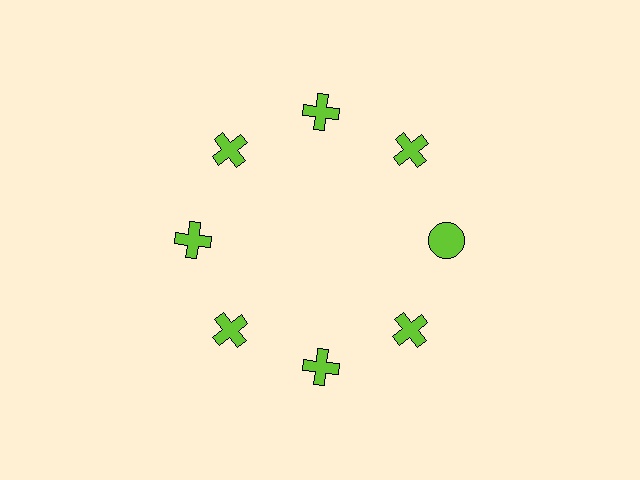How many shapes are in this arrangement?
There are 8 shapes arranged in a ring pattern.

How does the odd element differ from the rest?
It has a different shape: circle instead of cross.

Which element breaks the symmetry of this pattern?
The lime circle at roughly the 3 o'clock position breaks the symmetry. All other shapes are lime crosses.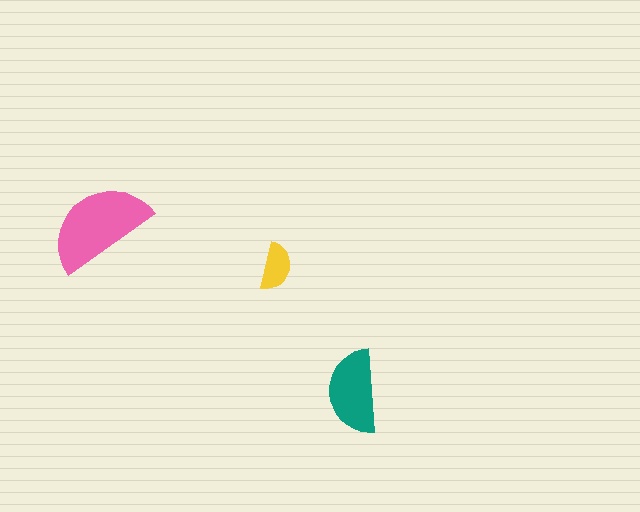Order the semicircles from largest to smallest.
the pink one, the teal one, the yellow one.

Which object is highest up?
The pink semicircle is topmost.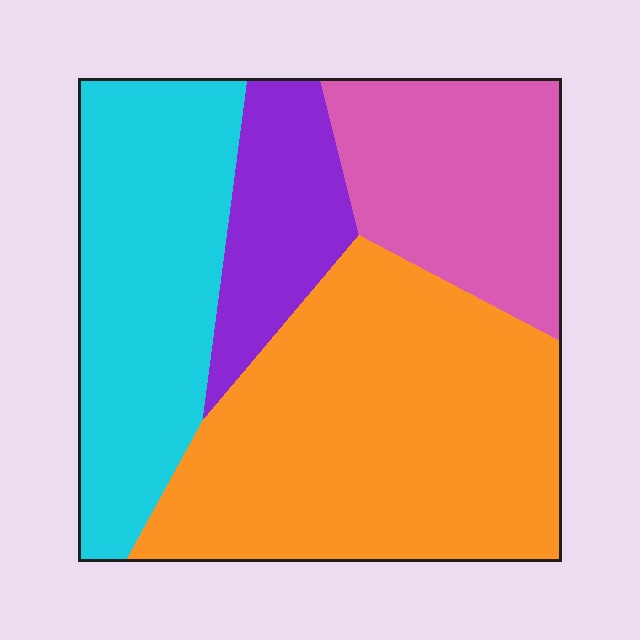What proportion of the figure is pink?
Pink covers roughly 20% of the figure.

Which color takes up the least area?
Purple, at roughly 10%.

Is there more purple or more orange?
Orange.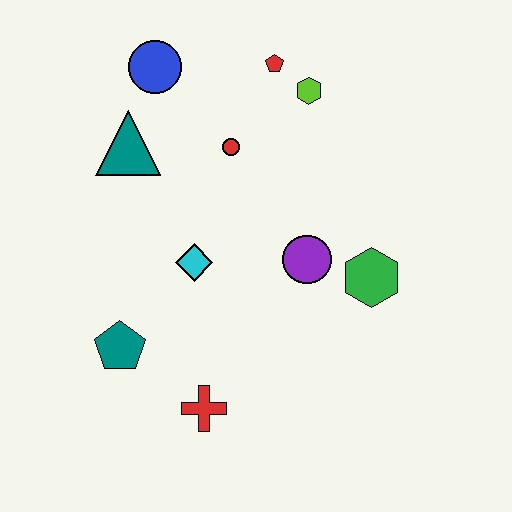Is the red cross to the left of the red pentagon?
Yes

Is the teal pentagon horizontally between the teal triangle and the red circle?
No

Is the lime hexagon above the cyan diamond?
Yes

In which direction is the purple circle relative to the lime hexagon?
The purple circle is below the lime hexagon.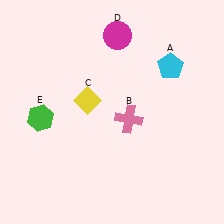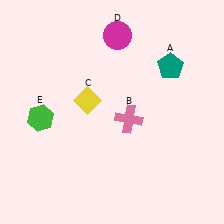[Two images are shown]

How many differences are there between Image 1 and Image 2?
There is 1 difference between the two images.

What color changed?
The pentagon (A) changed from cyan in Image 1 to teal in Image 2.